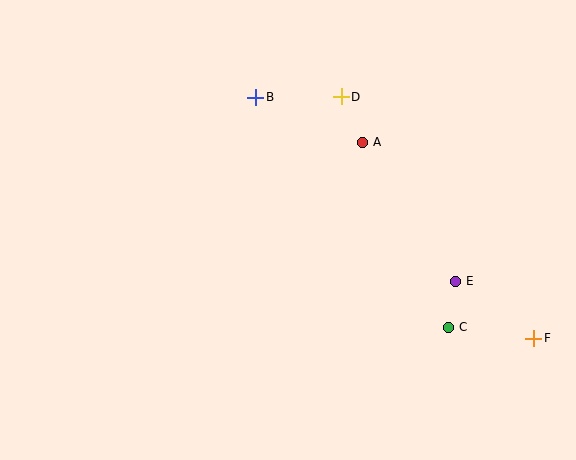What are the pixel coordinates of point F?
Point F is at (534, 338).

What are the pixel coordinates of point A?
Point A is at (363, 142).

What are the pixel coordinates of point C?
Point C is at (449, 327).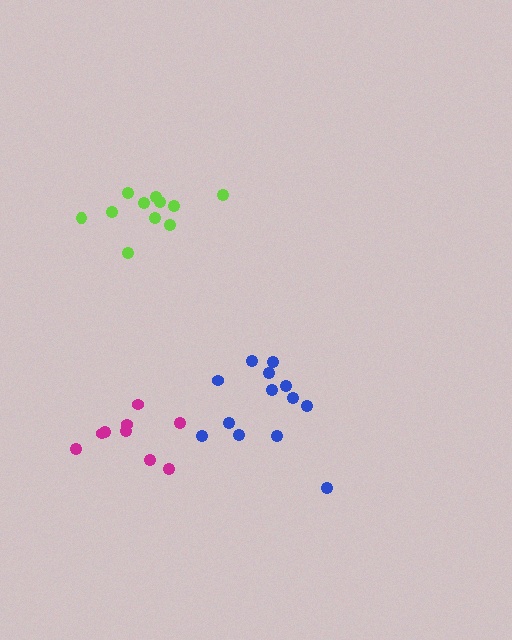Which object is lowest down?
The magenta cluster is bottommost.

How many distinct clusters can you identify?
There are 3 distinct clusters.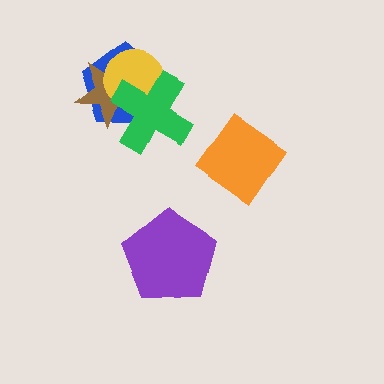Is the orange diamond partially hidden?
No, no other shape covers it.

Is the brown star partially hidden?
Yes, it is partially covered by another shape.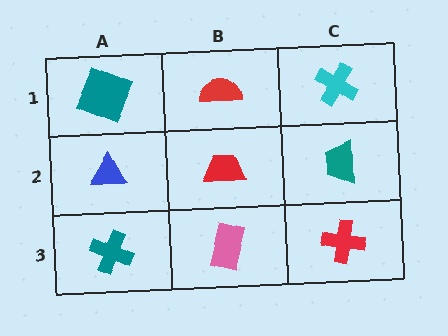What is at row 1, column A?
A teal square.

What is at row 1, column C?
A cyan cross.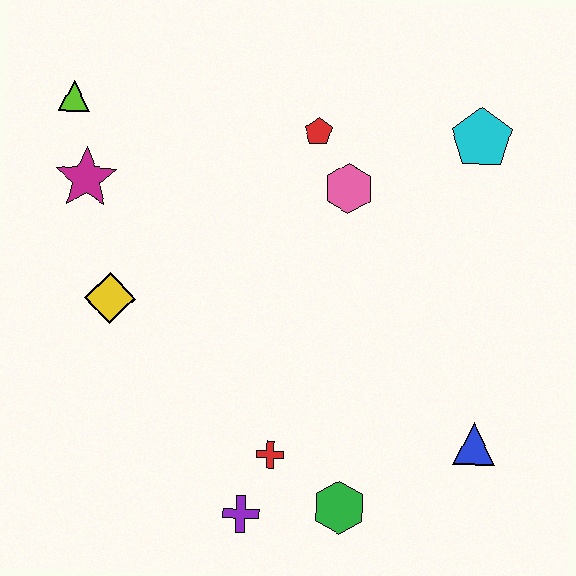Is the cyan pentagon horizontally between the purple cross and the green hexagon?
No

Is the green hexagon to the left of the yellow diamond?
No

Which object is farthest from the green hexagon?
The lime triangle is farthest from the green hexagon.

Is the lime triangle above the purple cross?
Yes